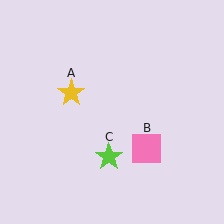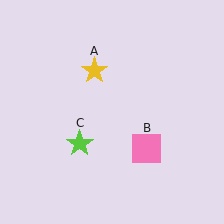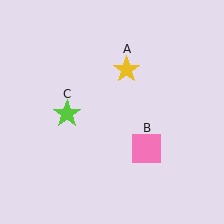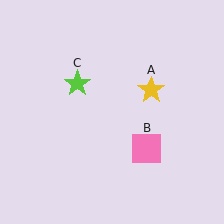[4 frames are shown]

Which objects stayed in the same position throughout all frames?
Pink square (object B) remained stationary.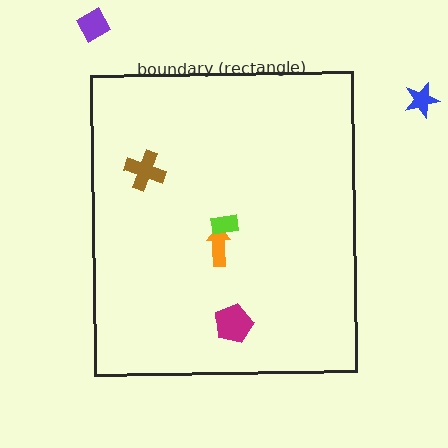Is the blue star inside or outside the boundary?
Outside.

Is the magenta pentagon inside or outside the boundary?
Inside.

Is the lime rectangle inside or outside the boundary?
Inside.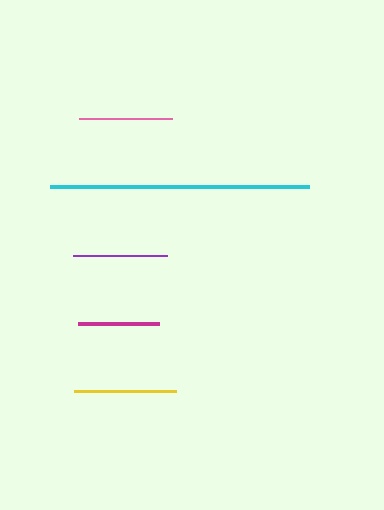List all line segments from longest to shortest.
From longest to shortest: cyan, yellow, pink, purple, magenta.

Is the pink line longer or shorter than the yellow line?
The yellow line is longer than the pink line.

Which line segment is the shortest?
The magenta line is the shortest at approximately 81 pixels.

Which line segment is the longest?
The cyan line is the longest at approximately 259 pixels.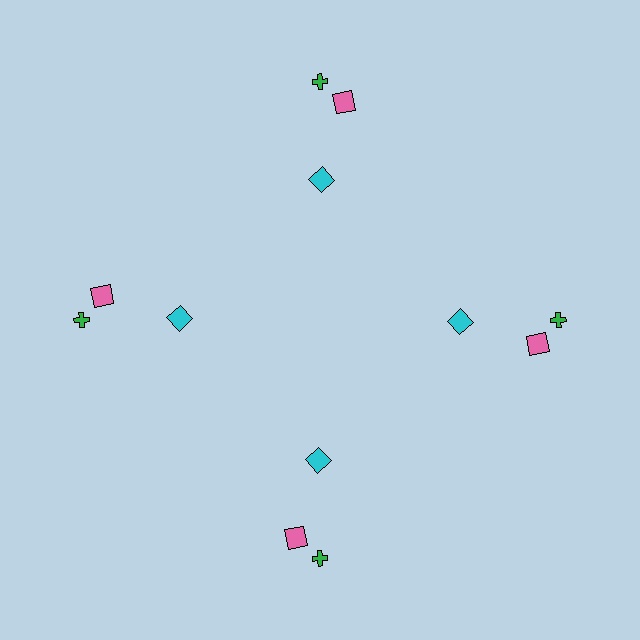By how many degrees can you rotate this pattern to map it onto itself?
The pattern maps onto itself every 90 degrees of rotation.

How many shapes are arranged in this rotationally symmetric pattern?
There are 12 shapes, arranged in 4 groups of 3.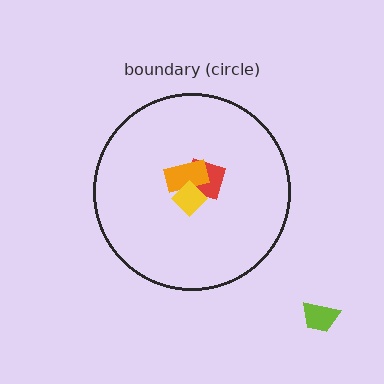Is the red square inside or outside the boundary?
Inside.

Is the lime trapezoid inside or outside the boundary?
Outside.